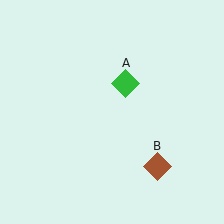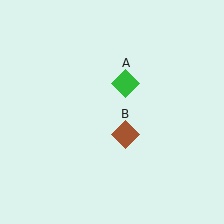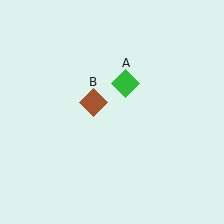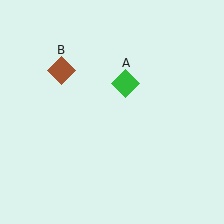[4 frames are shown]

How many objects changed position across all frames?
1 object changed position: brown diamond (object B).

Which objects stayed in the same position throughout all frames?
Green diamond (object A) remained stationary.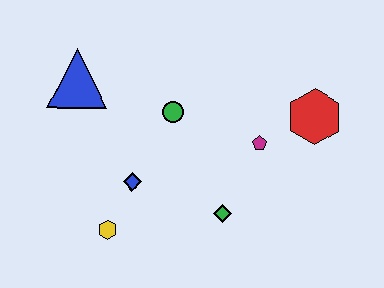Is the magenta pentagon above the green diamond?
Yes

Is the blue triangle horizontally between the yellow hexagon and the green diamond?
No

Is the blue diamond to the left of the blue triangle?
No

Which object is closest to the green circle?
The blue diamond is closest to the green circle.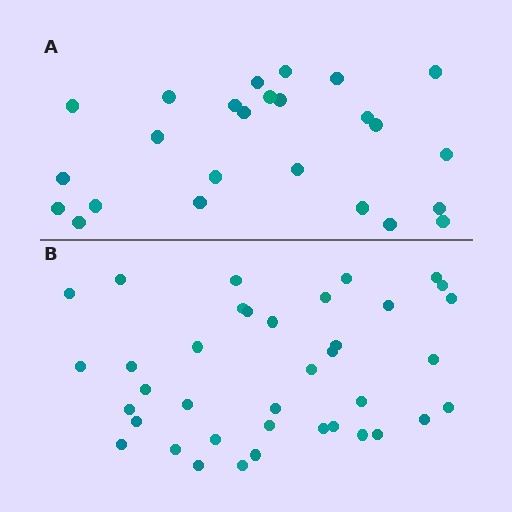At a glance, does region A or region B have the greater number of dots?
Region B (the bottom region) has more dots.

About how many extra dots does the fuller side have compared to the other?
Region B has approximately 15 more dots than region A.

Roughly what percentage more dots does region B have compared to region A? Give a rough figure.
About 50% more.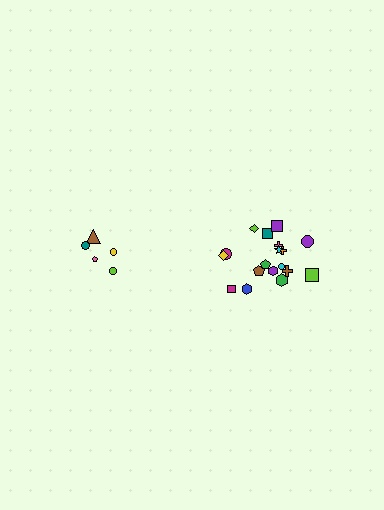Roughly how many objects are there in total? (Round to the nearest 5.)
Roughly 25 objects in total.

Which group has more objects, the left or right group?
The right group.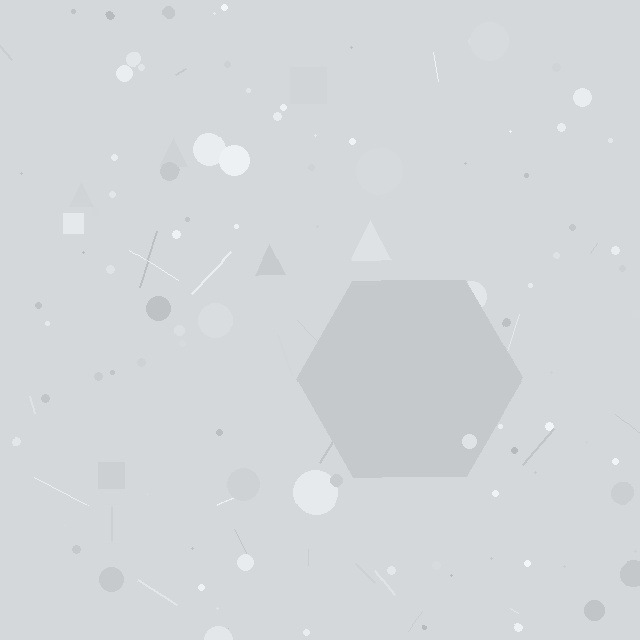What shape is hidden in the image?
A hexagon is hidden in the image.